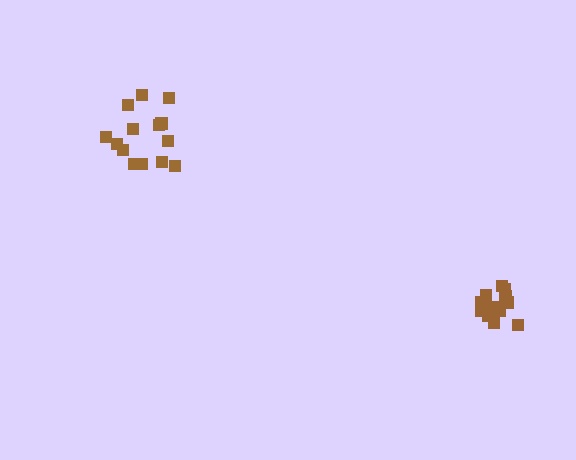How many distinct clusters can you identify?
There are 2 distinct clusters.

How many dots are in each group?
Group 1: 14 dots, Group 2: 14 dots (28 total).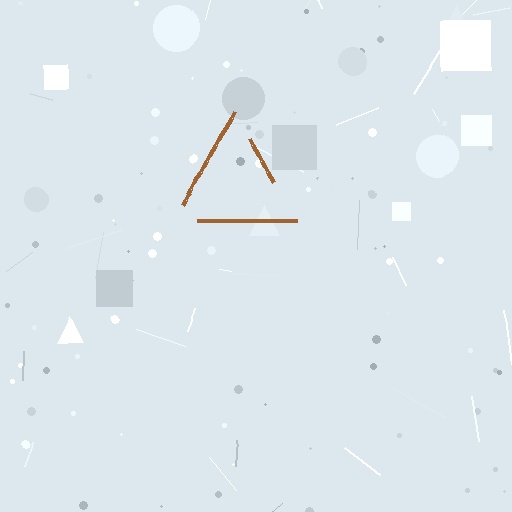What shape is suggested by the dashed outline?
The dashed outline suggests a triangle.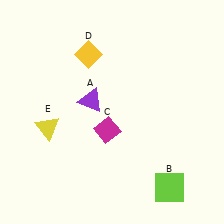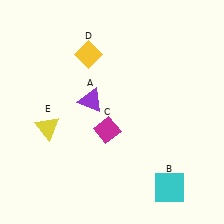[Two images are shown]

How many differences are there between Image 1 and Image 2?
There is 1 difference between the two images.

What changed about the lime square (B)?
In Image 1, B is lime. In Image 2, it changed to cyan.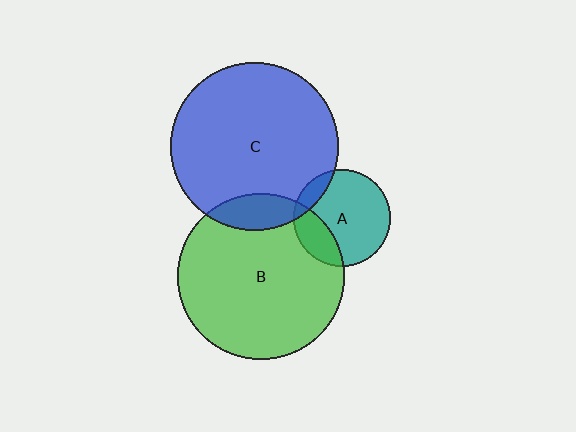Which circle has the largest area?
Circle C (blue).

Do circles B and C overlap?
Yes.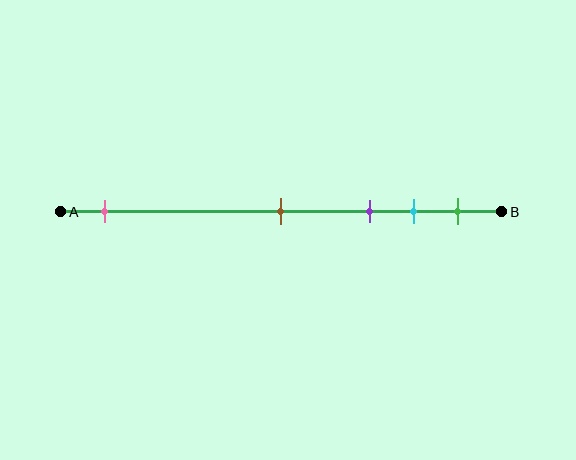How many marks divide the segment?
There are 5 marks dividing the segment.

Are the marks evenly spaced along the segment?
No, the marks are not evenly spaced.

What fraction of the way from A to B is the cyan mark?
The cyan mark is approximately 80% (0.8) of the way from A to B.